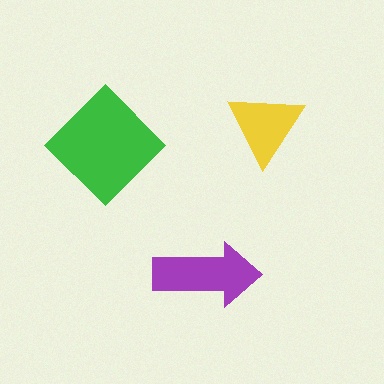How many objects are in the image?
There are 3 objects in the image.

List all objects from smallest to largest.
The yellow triangle, the purple arrow, the green diamond.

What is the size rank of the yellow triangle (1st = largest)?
3rd.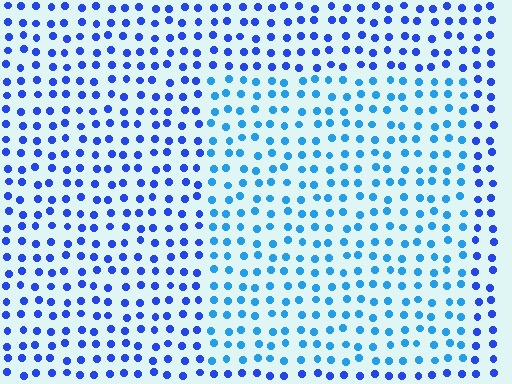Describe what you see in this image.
The image is filled with small blue elements in a uniform arrangement. A rectangle-shaped region is visible where the elements are tinted to a slightly different hue, forming a subtle color boundary.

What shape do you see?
I see a rectangle.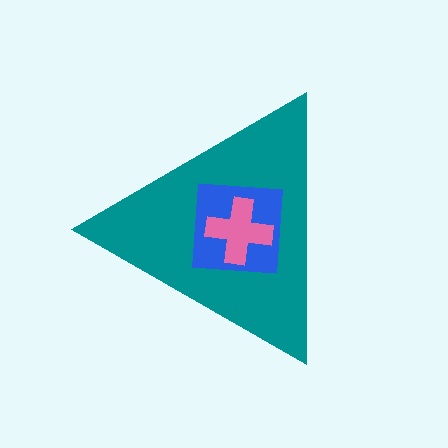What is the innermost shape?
The pink cross.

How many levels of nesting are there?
3.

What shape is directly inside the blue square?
The pink cross.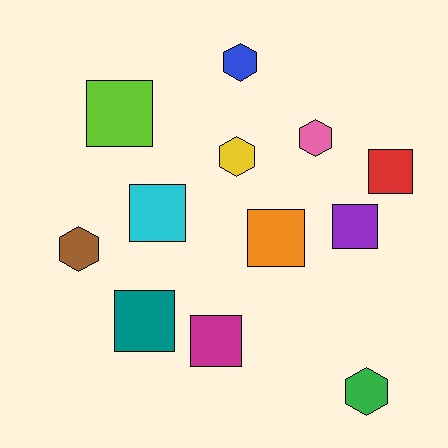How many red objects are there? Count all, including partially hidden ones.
There is 1 red object.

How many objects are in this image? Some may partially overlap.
There are 12 objects.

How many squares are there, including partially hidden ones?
There are 7 squares.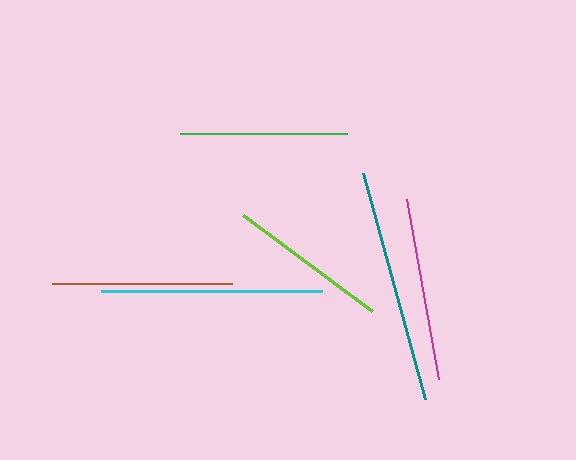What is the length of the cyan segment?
The cyan segment is approximately 221 pixels long.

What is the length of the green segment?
The green segment is approximately 167 pixels long.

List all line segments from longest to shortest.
From longest to shortest: teal, cyan, magenta, brown, green, lime.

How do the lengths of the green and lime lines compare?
The green and lime lines are approximately the same length.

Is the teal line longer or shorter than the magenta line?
The teal line is longer than the magenta line.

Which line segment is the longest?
The teal line is the longest at approximately 234 pixels.